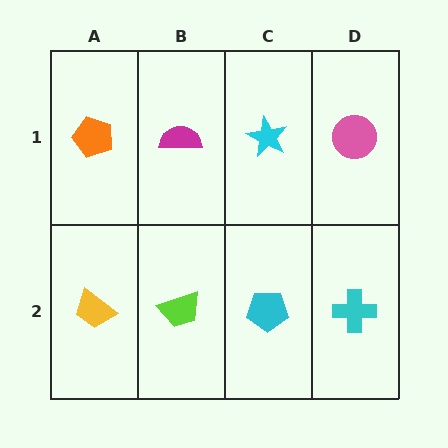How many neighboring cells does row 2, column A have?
2.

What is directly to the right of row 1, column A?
A magenta semicircle.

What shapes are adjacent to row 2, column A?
An orange pentagon (row 1, column A), a lime trapezoid (row 2, column B).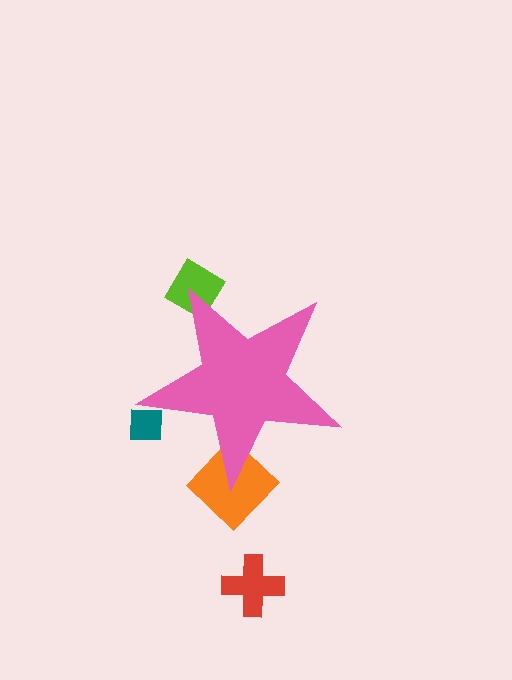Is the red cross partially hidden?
No, the red cross is fully visible.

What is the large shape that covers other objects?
A pink star.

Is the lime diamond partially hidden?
Yes, the lime diamond is partially hidden behind the pink star.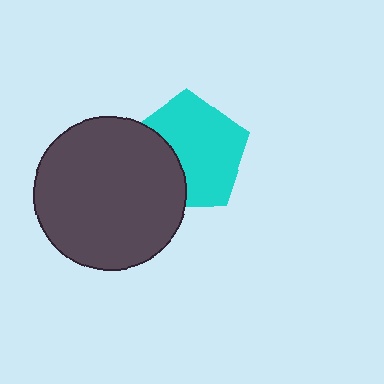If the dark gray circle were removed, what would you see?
You would see the complete cyan pentagon.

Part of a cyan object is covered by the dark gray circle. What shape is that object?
It is a pentagon.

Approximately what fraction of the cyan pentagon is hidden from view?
Roughly 33% of the cyan pentagon is hidden behind the dark gray circle.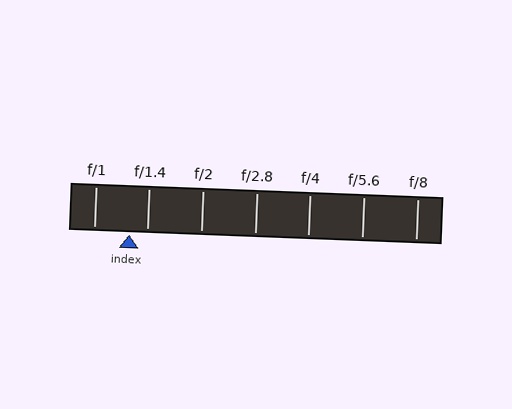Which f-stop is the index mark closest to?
The index mark is closest to f/1.4.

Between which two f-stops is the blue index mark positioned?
The index mark is between f/1 and f/1.4.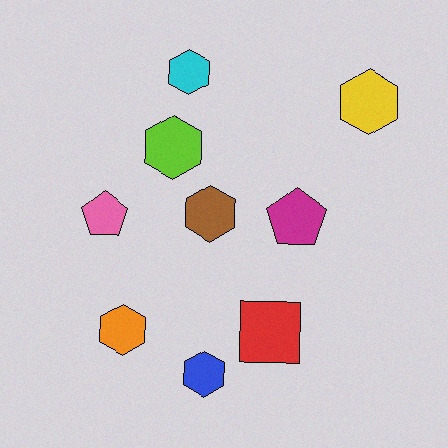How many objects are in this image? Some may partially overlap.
There are 9 objects.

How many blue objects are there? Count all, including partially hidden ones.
There is 1 blue object.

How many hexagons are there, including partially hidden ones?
There are 6 hexagons.